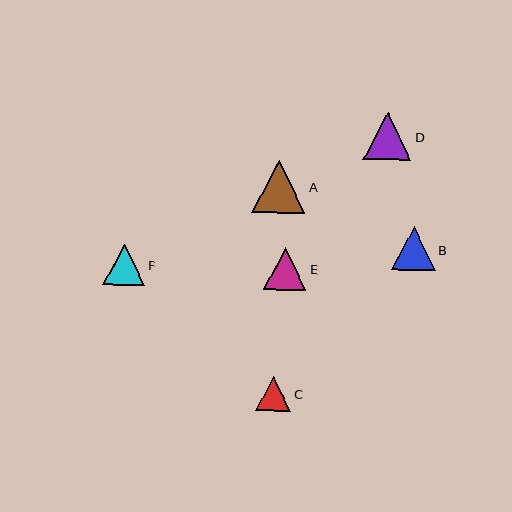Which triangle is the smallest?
Triangle C is the smallest with a size of approximately 35 pixels.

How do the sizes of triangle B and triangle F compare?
Triangle B and triangle F are approximately the same size.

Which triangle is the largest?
Triangle A is the largest with a size of approximately 53 pixels.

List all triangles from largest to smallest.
From largest to smallest: A, D, B, E, F, C.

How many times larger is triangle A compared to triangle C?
Triangle A is approximately 1.5 times the size of triangle C.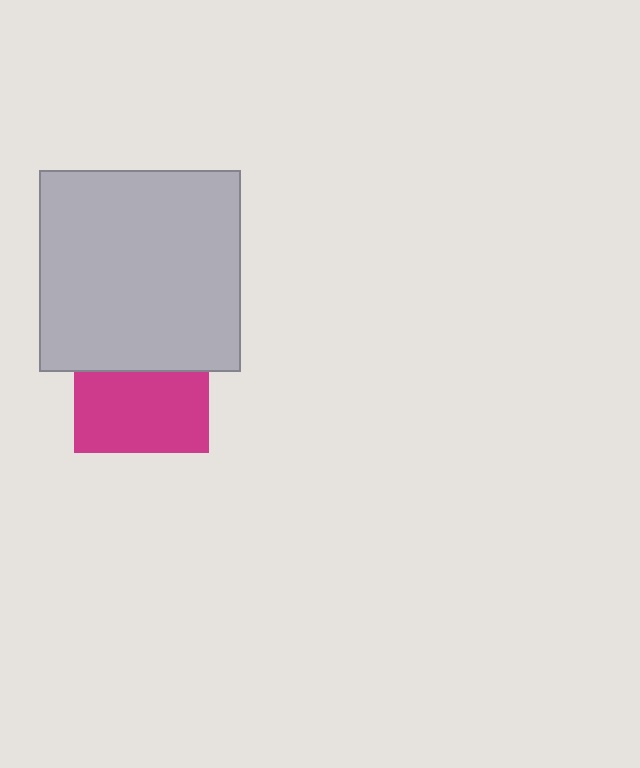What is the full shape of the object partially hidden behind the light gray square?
The partially hidden object is a magenta square.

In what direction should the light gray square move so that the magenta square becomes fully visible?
The light gray square should move up. That is the shortest direction to clear the overlap and leave the magenta square fully visible.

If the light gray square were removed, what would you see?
You would see the complete magenta square.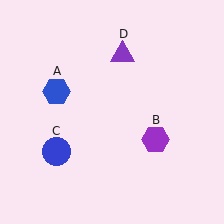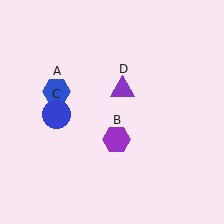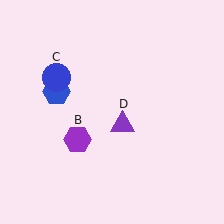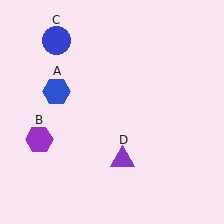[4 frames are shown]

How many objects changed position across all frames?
3 objects changed position: purple hexagon (object B), blue circle (object C), purple triangle (object D).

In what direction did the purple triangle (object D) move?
The purple triangle (object D) moved down.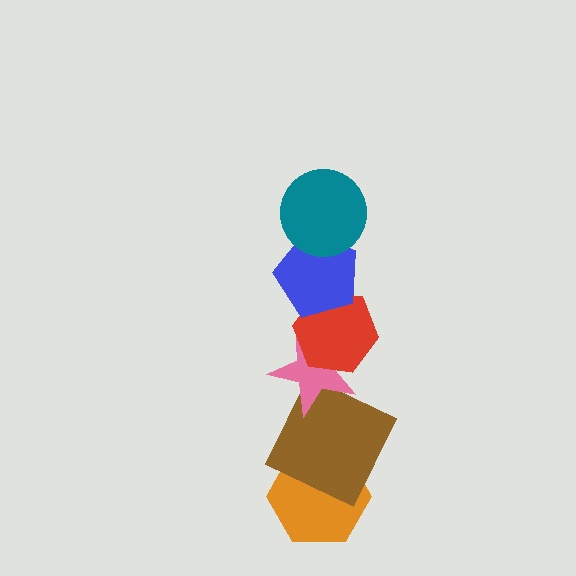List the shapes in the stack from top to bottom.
From top to bottom: the teal circle, the blue pentagon, the red hexagon, the pink star, the brown square, the orange hexagon.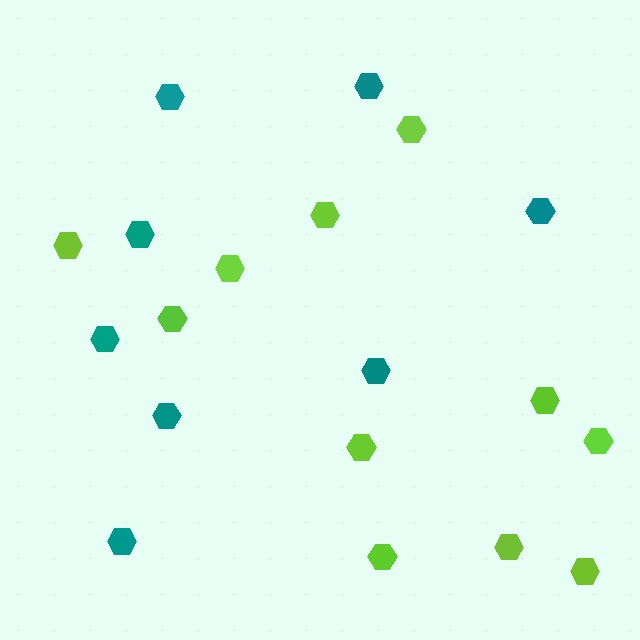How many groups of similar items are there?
There are 2 groups: one group of teal hexagons (8) and one group of lime hexagons (11).